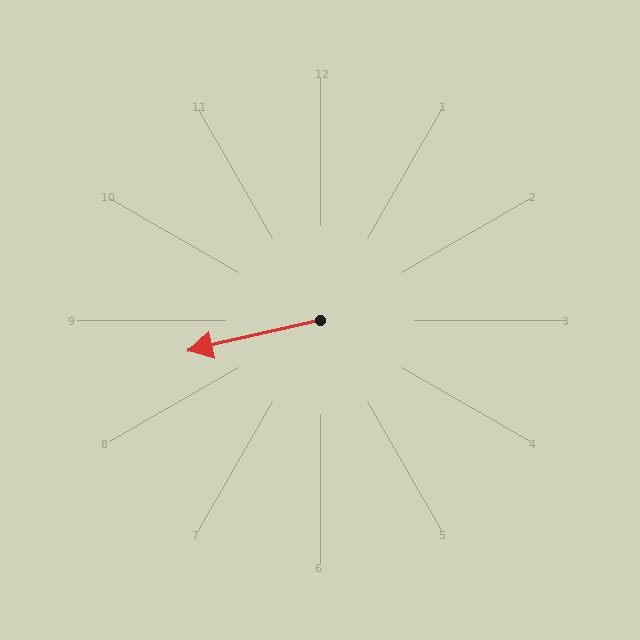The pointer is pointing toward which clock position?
Roughly 9 o'clock.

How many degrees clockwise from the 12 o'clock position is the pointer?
Approximately 257 degrees.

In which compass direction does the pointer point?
West.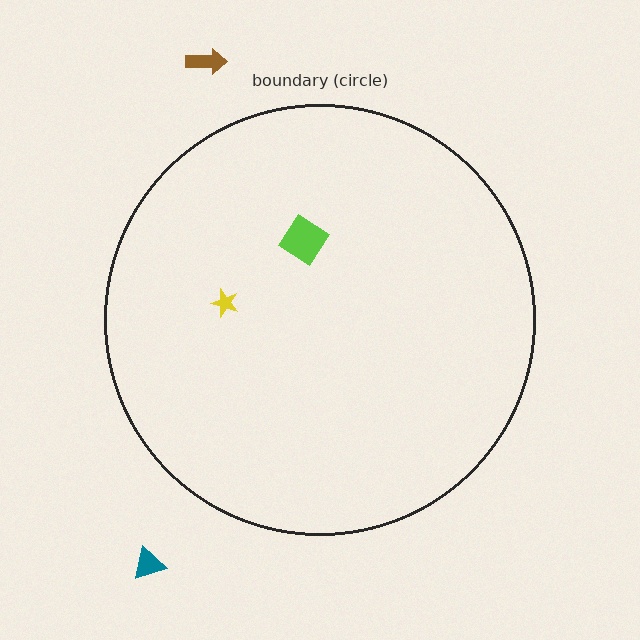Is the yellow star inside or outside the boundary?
Inside.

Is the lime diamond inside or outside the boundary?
Inside.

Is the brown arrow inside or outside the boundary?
Outside.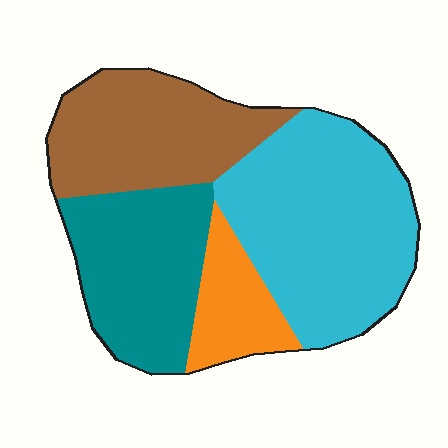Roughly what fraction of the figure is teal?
Teal covers around 25% of the figure.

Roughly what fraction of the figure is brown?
Brown covers 25% of the figure.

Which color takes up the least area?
Orange, at roughly 10%.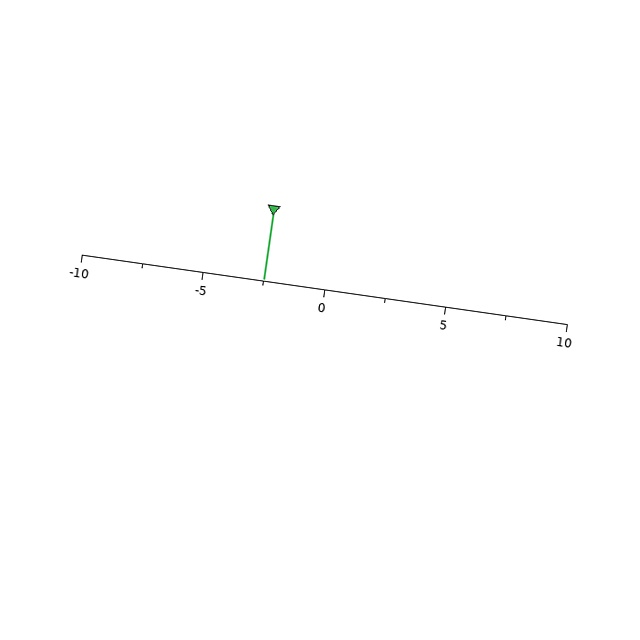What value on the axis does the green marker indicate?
The marker indicates approximately -2.5.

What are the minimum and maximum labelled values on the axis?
The axis runs from -10 to 10.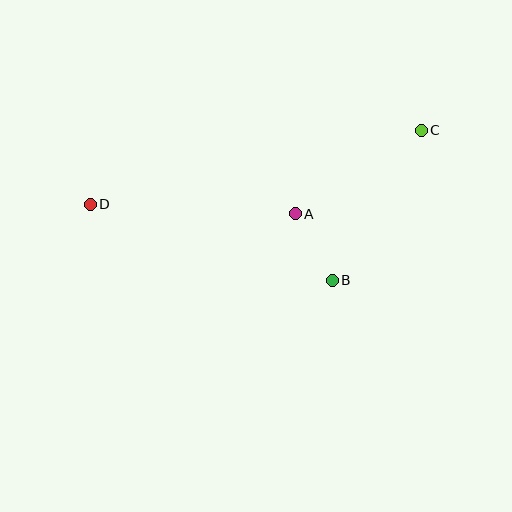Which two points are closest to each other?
Points A and B are closest to each other.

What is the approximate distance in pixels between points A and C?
The distance between A and C is approximately 151 pixels.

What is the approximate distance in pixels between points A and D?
The distance between A and D is approximately 205 pixels.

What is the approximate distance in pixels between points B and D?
The distance between B and D is approximately 253 pixels.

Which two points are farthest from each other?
Points C and D are farthest from each other.